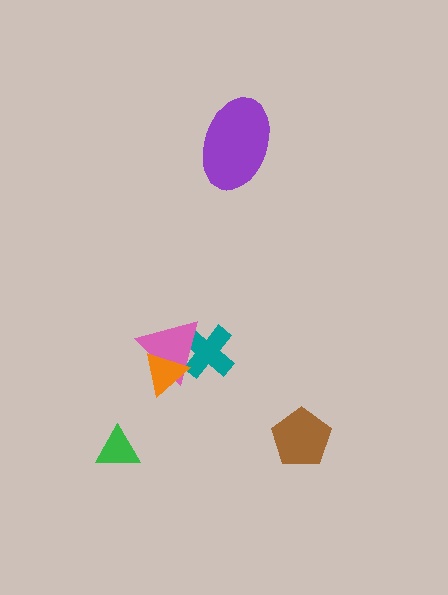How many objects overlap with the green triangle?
0 objects overlap with the green triangle.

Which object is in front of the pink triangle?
The orange triangle is in front of the pink triangle.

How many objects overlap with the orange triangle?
2 objects overlap with the orange triangle.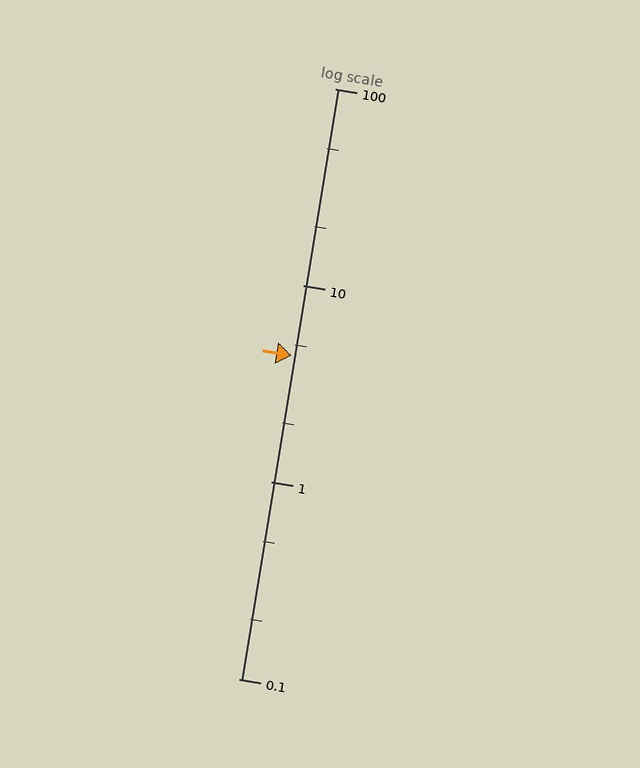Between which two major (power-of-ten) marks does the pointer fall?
The pointer is between 1 and 10.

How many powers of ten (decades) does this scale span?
The scale spans 3 decades, from 0.1 to 100.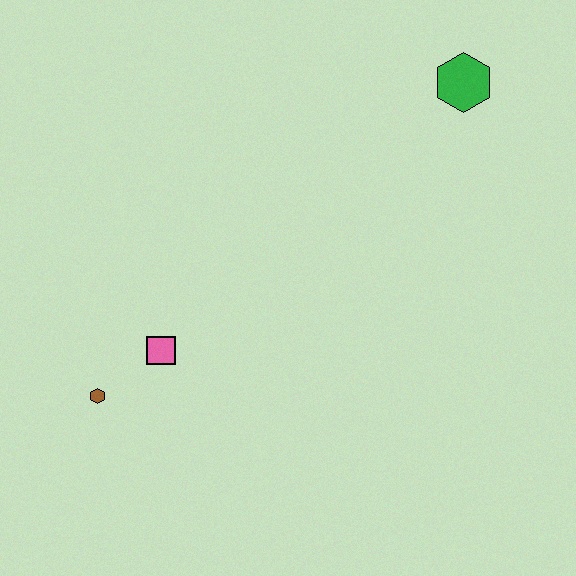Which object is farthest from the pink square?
The green hexagon is farthest from the pink square.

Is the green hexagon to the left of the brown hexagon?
No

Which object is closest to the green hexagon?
The pink square is closest to the green hexagon.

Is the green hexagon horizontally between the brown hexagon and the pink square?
No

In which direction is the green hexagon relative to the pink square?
The green hexagon is to the right of the pink square.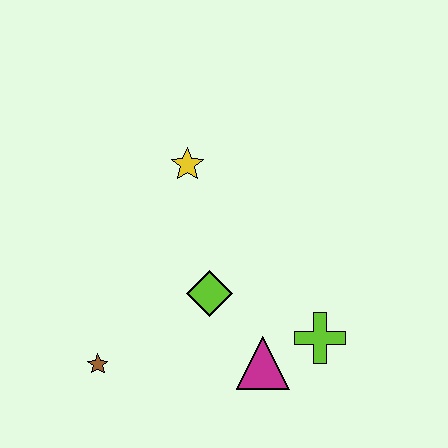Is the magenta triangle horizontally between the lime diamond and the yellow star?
No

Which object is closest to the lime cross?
The magenta triangle is closest to the lime cross.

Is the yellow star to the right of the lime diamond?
No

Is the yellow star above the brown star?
Yes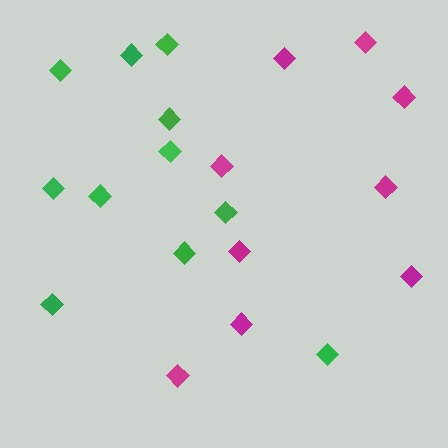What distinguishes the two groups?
There are 2 groups: one group of green diamonds (11) and one group of magenta diamonds (9).